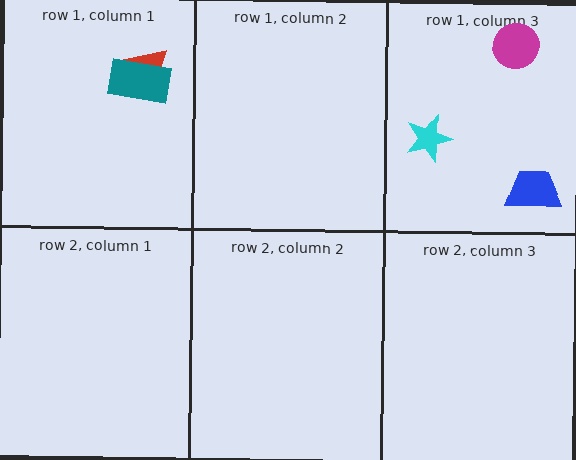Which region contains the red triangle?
The row 1, column 1 region.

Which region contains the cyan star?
The row 1, column 3 region.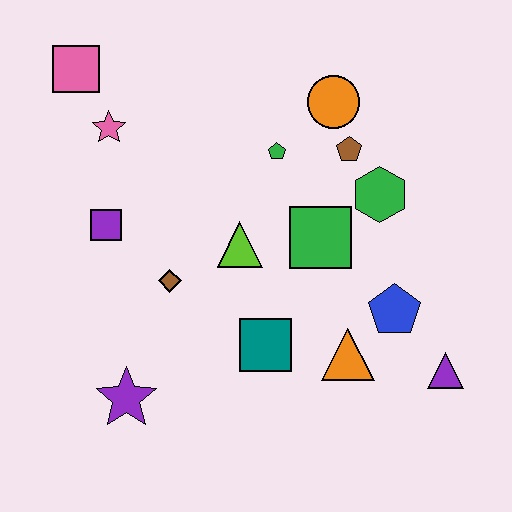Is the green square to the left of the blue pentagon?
Yes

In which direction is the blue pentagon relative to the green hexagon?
The blue pentagon is below the green hexagon.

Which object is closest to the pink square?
The pink star is closest to the pink square.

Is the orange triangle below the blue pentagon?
Yes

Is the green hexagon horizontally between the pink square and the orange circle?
No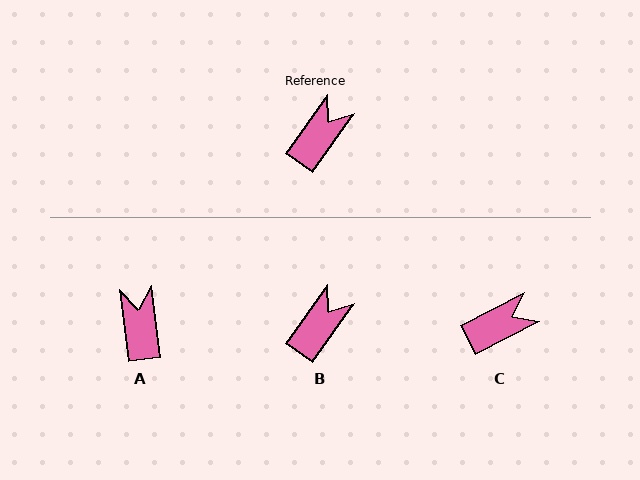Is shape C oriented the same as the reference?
No, it is off by about 27 degrees.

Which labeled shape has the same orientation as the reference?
B.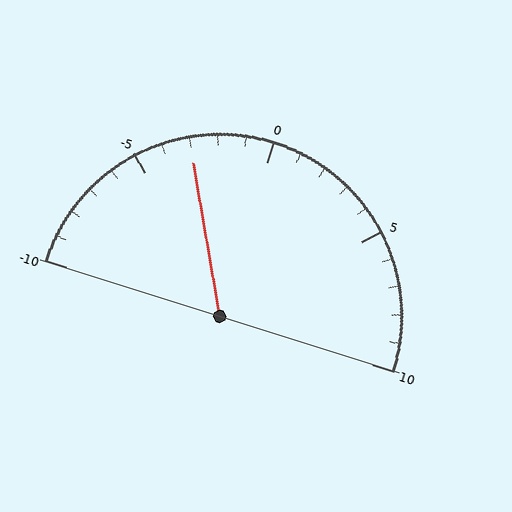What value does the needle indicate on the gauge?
The needle indicates approximately -3.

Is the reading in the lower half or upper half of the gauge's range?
The reading is in the lower half of the range (-10 to 10).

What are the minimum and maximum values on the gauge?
The gauge ranges from -10 to 10.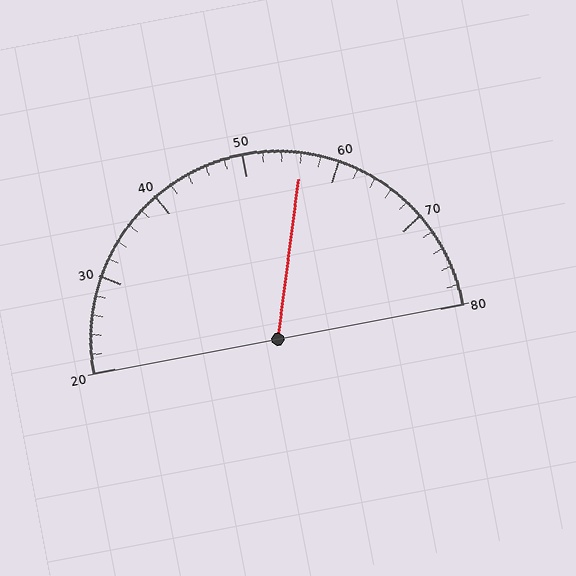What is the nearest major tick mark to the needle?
The nearest major tick mark is 60.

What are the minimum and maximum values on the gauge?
The gauge ranges from 20 to 80.